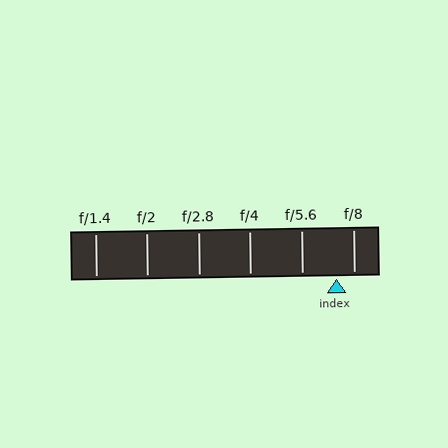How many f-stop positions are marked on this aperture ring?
There are 6 f-stop positions marked.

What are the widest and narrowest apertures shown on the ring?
The widest aperture shown is f/1.4 and the narrowest is f/8.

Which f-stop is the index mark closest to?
The index mark is closest to f/8.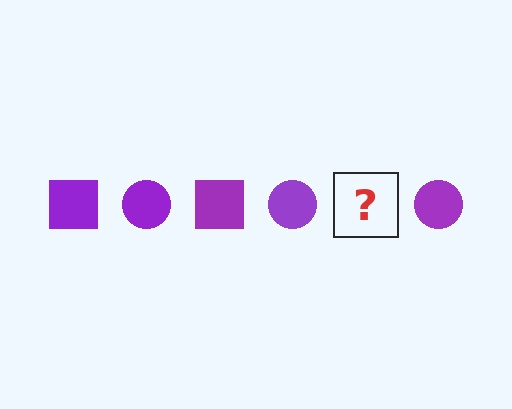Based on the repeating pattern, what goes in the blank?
The blank should be a purple square.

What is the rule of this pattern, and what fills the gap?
The rule is that the pattern cycles through square, circle shapes in purple. The gap should be filled with a purple square.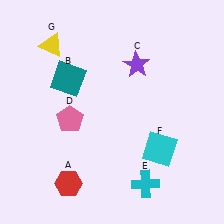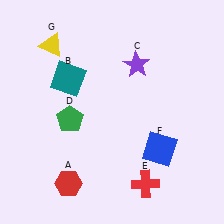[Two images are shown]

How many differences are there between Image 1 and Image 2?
There are 3 differences between the two images.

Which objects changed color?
D changed from pink to green. E changed from cyan to red. F changed from cyan to blue.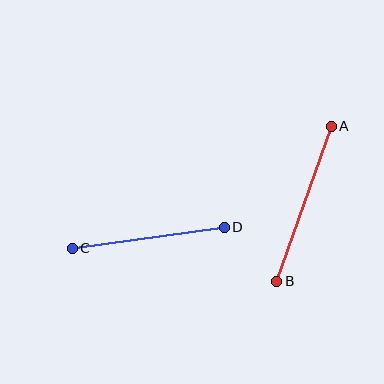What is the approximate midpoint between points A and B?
The midpoint is at approximately (304, 204) pixels.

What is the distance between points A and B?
The distance is approximately 165 pixels.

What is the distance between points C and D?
The distance is approximately 153 pixels.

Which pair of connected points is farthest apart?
Points A and B are farthest apart.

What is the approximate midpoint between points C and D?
The midpoint is at approximately (148, 238) pixels.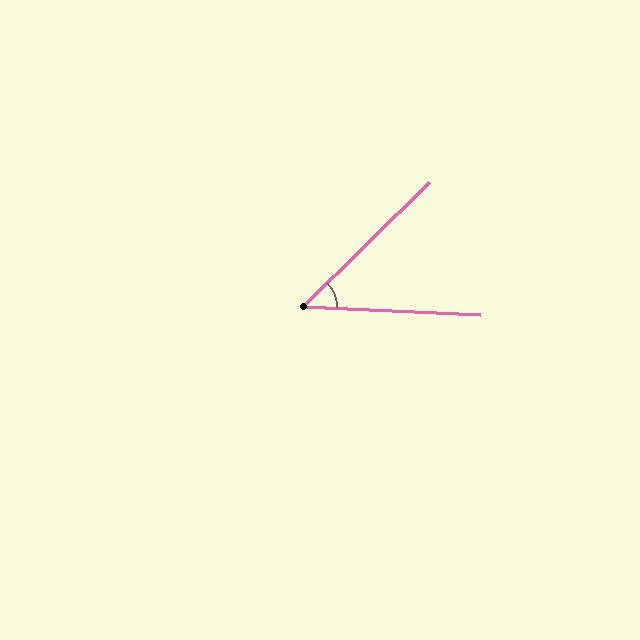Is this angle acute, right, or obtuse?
It is acute.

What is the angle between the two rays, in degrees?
Approximately 47 degrees.